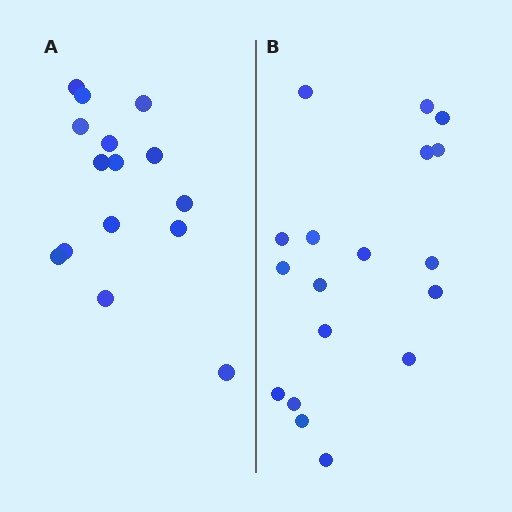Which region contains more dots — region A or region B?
Region B (the right region) has more dots.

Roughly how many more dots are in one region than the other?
Region B has just a few more — roughly 2 or 3 more dots than region A.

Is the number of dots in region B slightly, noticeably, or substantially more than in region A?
Region B has only slightly more — the two regions are fairly close. The ratio is roughly 1.2 to 1.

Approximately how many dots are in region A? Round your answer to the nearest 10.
About 20 dots. (The exact count is 15, which rounds to 20.)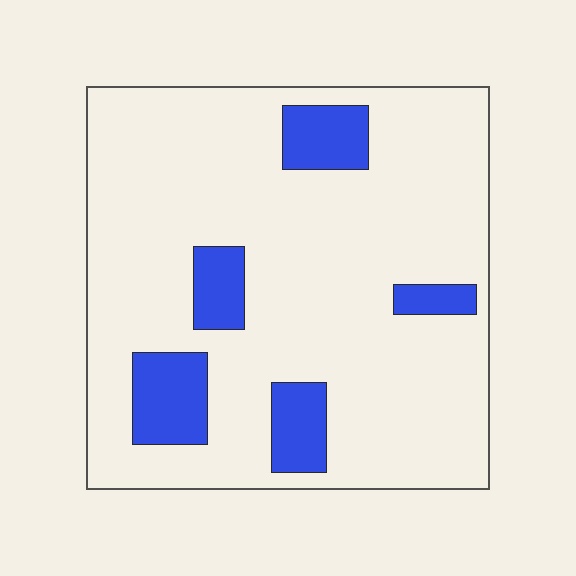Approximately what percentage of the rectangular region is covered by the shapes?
Approximately 15%.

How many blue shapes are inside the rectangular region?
5.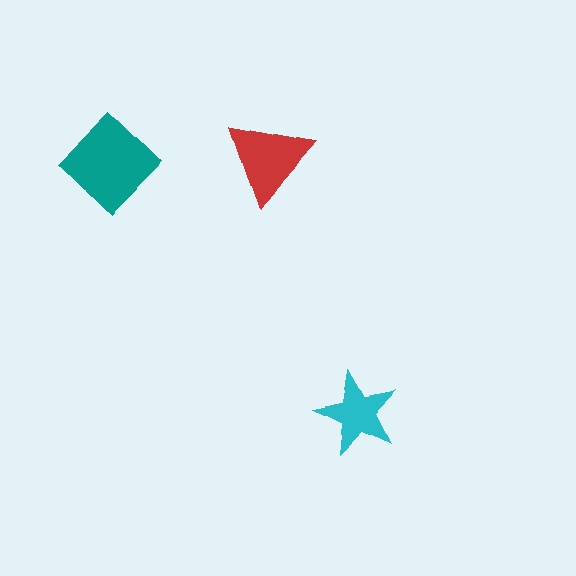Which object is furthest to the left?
The teal diamond is leftmost.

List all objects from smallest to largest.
The cyan star, the red triangle, the teal diamond.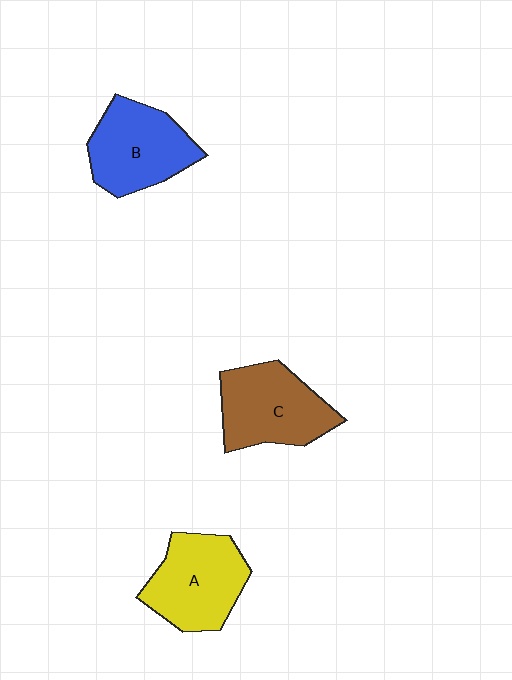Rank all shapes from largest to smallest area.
From largest to smallest: C (brown), A (yellow), B (blue).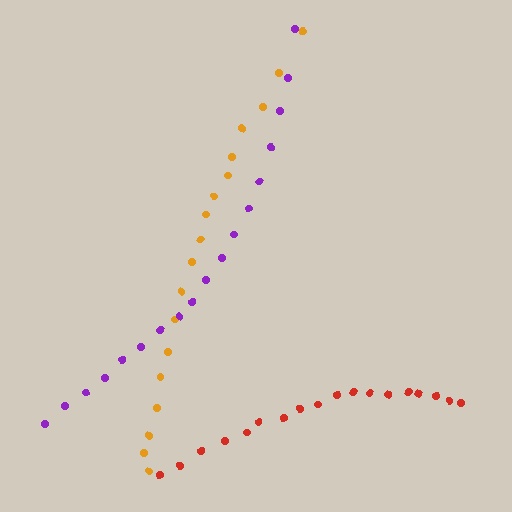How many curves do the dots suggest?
There are 3 distinct paths.